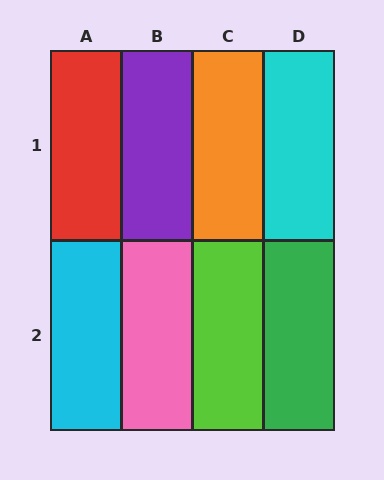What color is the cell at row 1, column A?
Red.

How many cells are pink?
1 cell is pink.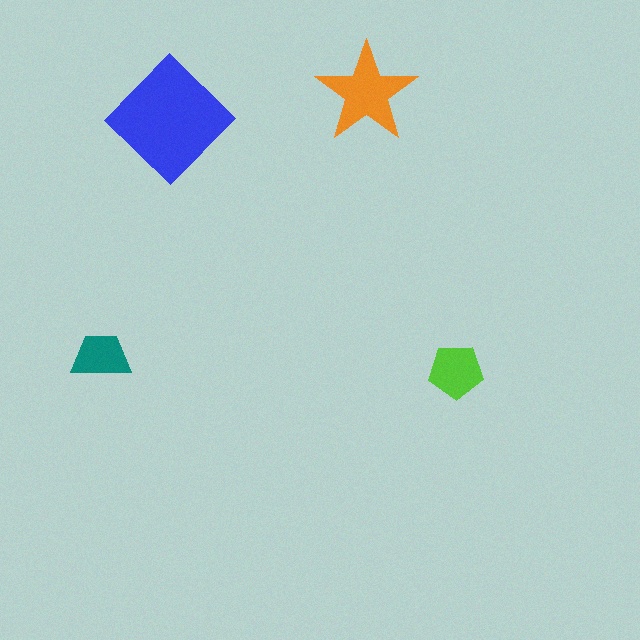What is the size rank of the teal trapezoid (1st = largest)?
4th.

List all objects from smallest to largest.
The teal trapezoid, the lime pentagon, the orange star, the blue diamond.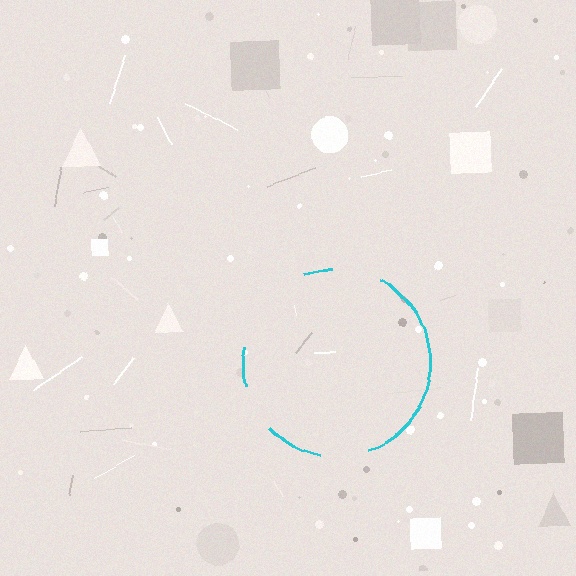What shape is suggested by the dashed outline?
The dashed outline suggests a circle.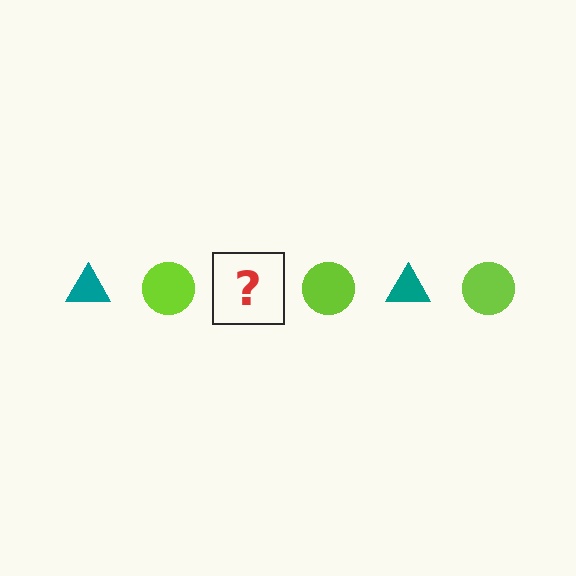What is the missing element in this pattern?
The missing element is a teal triangle.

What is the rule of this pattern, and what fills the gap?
The rule is that the pattern alternates between teal triangle and lime circle. The gap should be filled with a teal triangle.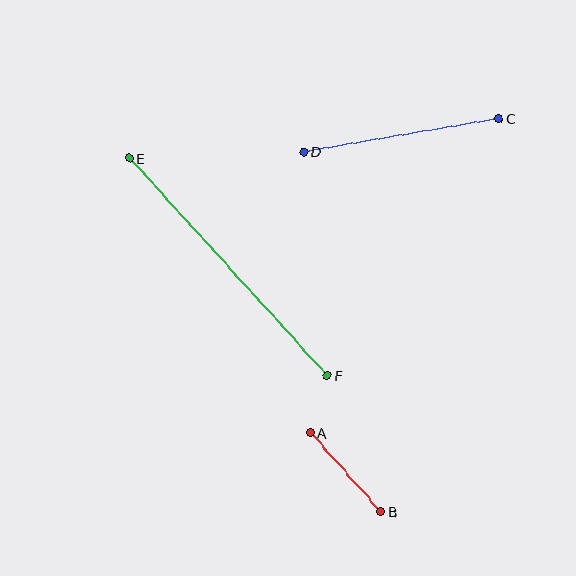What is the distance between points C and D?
The distance is approximately 198 pixels.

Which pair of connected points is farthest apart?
Points E and F are farthest apart.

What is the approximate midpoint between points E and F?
The midpoint is at approximately (229, 267) pixels.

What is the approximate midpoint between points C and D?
The midpoint is at approximately (401, 135) pixels.